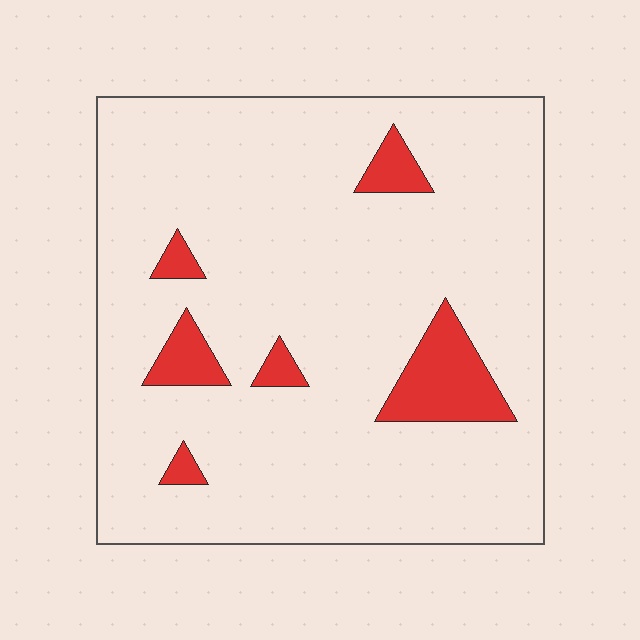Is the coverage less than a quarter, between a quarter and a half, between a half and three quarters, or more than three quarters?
Less than a quarter.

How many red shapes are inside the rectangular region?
6.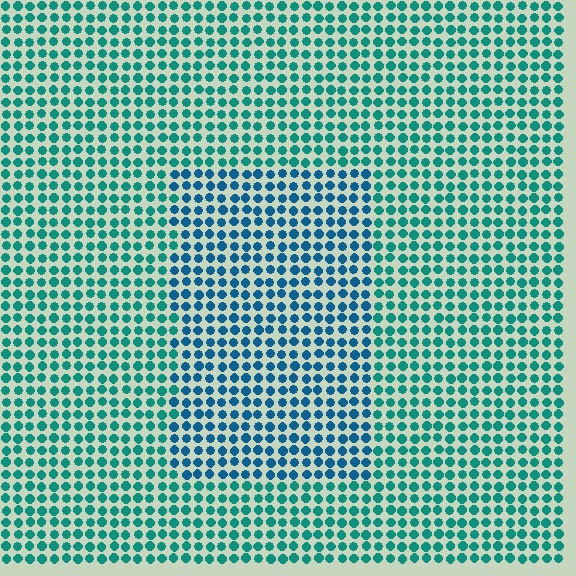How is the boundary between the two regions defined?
The boundary is defined purely by a slight shift in hue (about 31 degrees). Spacing, size, and orientation are identical on both sides.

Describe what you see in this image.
The image is filled with small teal elements in a uniform arrangement. A rectangle-shaped region is visible where the elements are tinted to a slightly different hue, forming a subtle color boundary.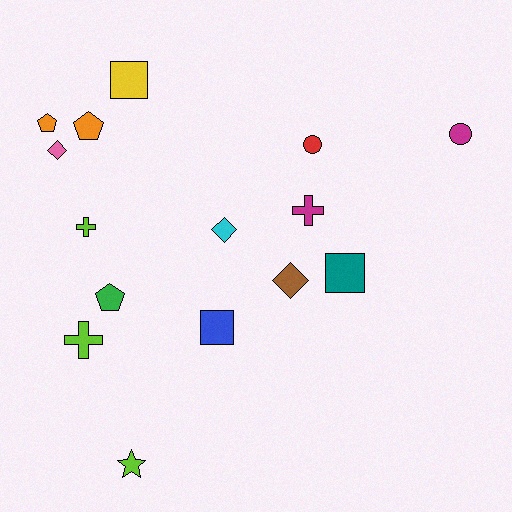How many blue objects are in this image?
There is 1 blue object.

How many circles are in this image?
There are 2 circles.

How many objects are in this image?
There are 15 objects.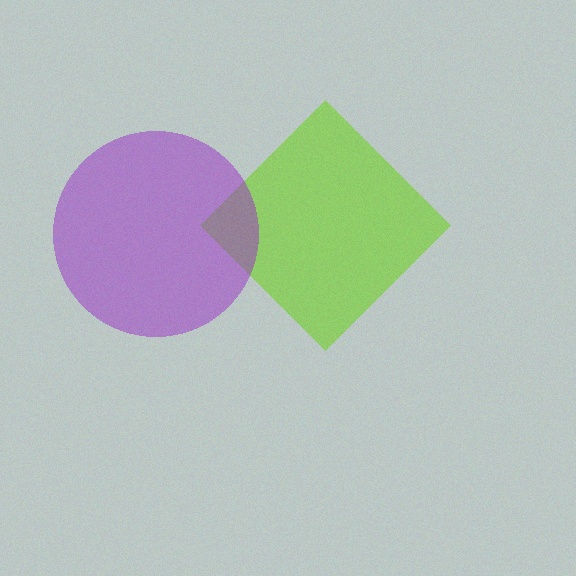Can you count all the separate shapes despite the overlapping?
Yes, there are 2 separate shapes.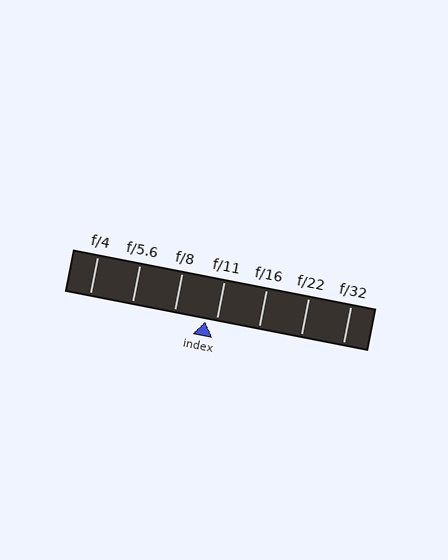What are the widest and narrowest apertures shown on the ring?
The widest aperture shown is f/4 and the narrowest is f/32.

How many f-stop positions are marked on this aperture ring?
There are 7 f-stop positions marked.